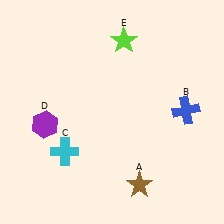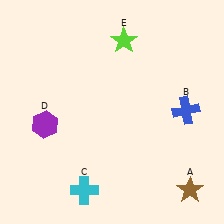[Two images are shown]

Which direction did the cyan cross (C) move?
The cyan cross (C) moved down.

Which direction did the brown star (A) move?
The brown star (A) moved right.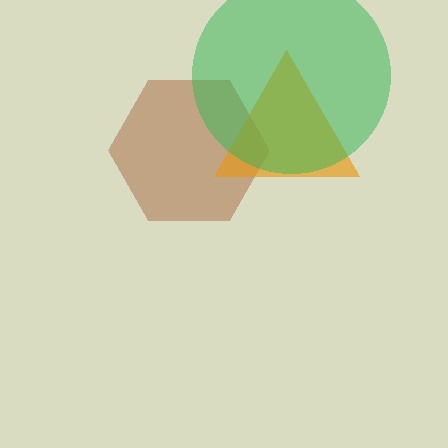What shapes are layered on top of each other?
The layered shapes are: a brown hexagon, an orange triangle, a green circle.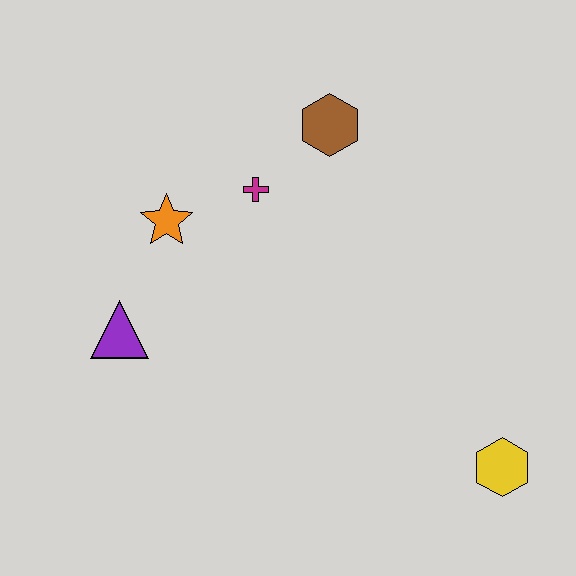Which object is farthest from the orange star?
The yellow hexagon is farthest from the orange star.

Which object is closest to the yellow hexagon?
The magenta cross is closest to the yellow hexagon.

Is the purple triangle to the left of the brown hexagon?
Yes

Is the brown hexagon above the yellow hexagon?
Yes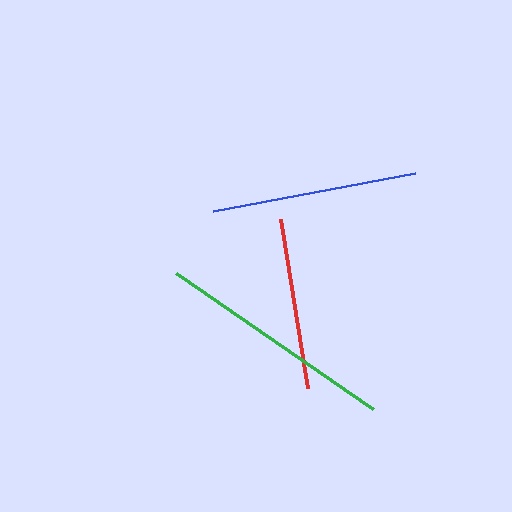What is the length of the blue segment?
The blue segment is approximately 205 pixels long.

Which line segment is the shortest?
The red line is the shortest at approximately 171 pixels.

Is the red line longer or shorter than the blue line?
The blue line is longer than the red line.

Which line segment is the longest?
The green line is the longest at approximately 240 pixels.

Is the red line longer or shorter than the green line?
The green line is longer than the red line.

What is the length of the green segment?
The green segment is approximately 240 pixels long.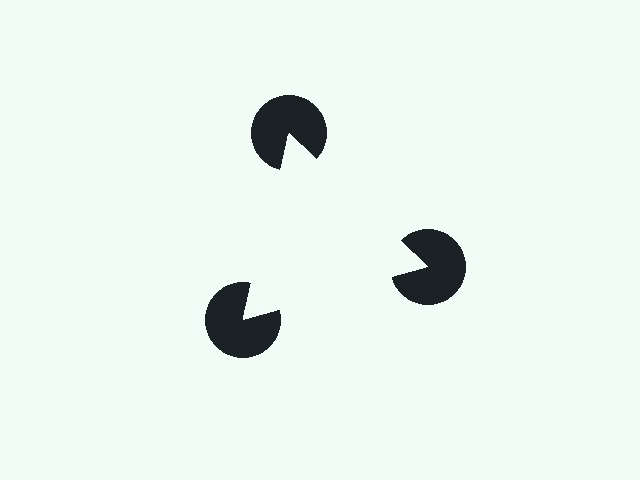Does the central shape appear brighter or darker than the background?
It typically appears slightly brighter than the background, even though no actual brightness change is drawn.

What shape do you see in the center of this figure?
An illusory triangle — its edges are inferred from the aligned wedge cuts in the pac-man discs, not physically drawn.